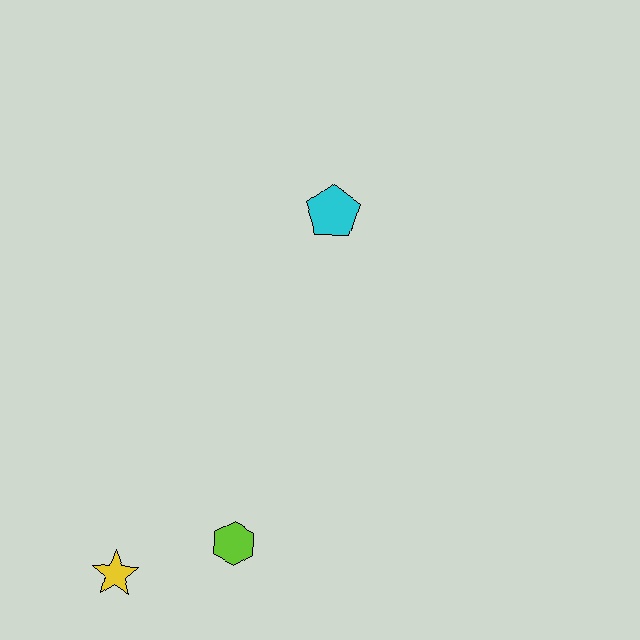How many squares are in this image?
There are no squares.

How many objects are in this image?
There are 3 objects.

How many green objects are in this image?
There are no green objects.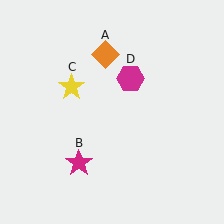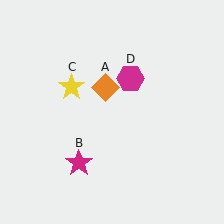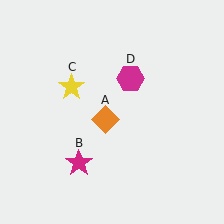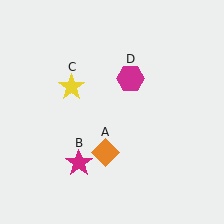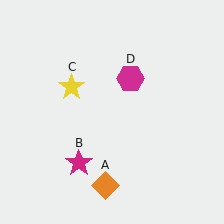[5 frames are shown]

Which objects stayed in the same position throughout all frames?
Magenta star (object B) and yellow star (object C) and magenta hexagon (object D) remained stationary.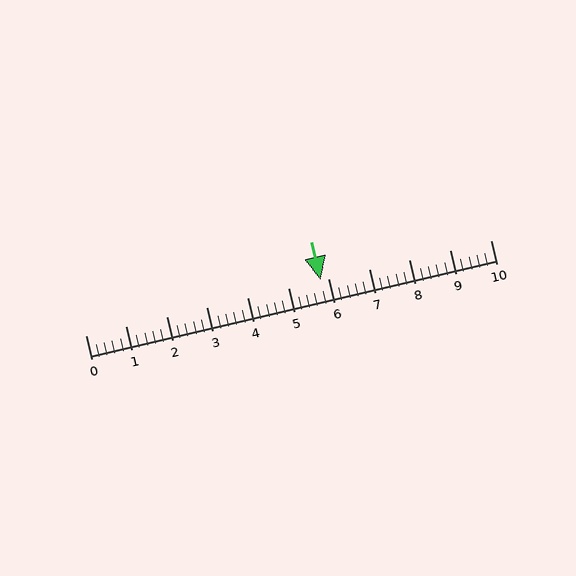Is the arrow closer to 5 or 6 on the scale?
The arrow is closer to 6.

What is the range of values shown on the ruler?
The ruler shows values from 0 to 10.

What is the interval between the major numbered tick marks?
The major tick marks are spaced 1 units apart.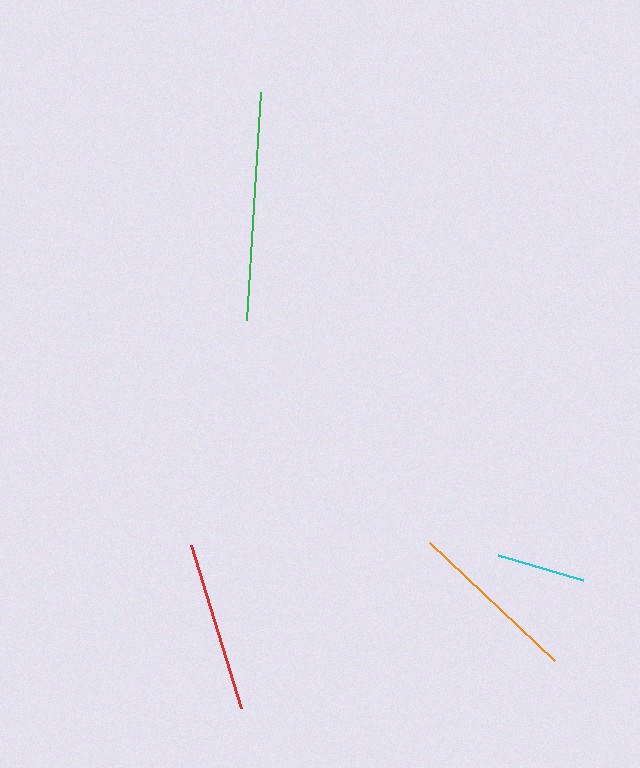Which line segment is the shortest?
The cyan line is the shortest at approximately 88 pixels.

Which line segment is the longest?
The green line is the longest at approximately 228 pixels.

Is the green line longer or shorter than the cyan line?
The green line is longer than the cyan line.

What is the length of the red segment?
The red segment is approximately 171 pixels long.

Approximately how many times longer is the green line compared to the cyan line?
The green line is approximately 2.6 times the length of the cyan line.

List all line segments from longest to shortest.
From longest to shortest: green, orange, red, cyan.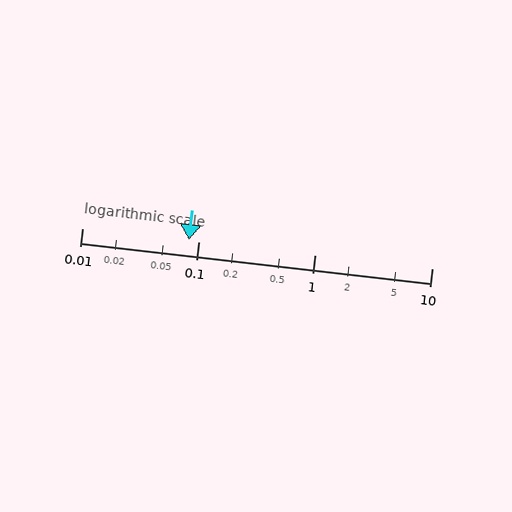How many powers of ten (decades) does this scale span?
The scale spans 3 decades, from 0.01 to 10.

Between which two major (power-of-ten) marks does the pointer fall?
The pointer is between 0.01 and 0.1.